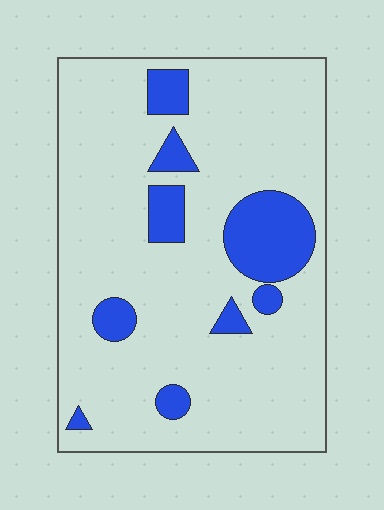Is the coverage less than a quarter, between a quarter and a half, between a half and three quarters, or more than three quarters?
Less than a quarter.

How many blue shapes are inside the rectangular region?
9.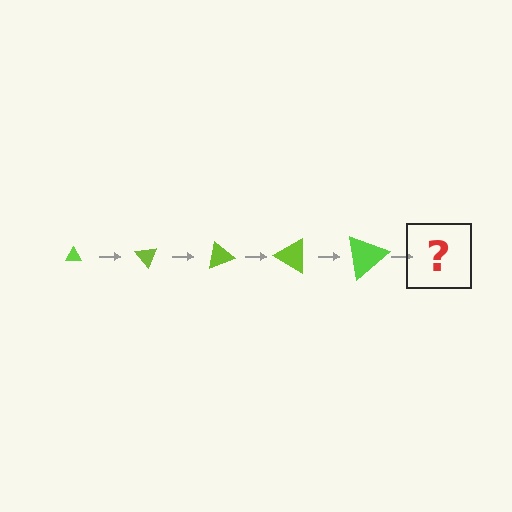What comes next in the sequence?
The next element should be a triangle, larger than the previous one and rotated 250 degrees from the start.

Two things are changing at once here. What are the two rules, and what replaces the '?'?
The two rules are that the triangle grows larger each step and it rotates 50 degrees each step. The '?' should be a triangle, larger than the previous one and rotated 250 degrees from the start.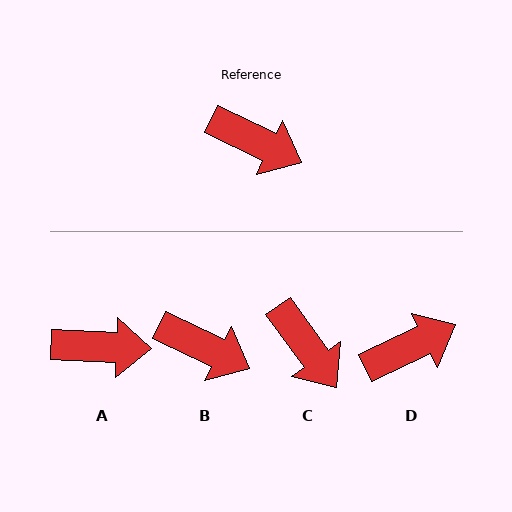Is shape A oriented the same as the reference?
No, it is off by about 24 degrees.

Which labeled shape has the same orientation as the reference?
B.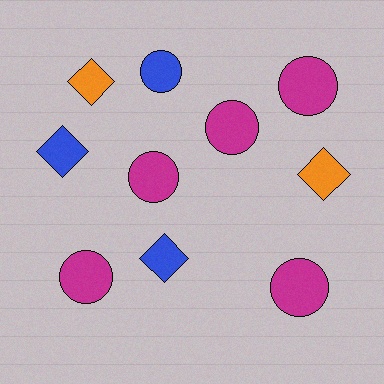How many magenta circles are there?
There are 5 magenta circles.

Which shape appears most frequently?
Circle, with 6 objects.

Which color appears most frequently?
Magenta, with 5 objects.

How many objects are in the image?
There are 10 objects.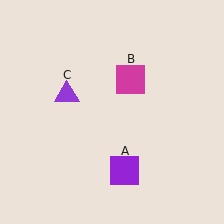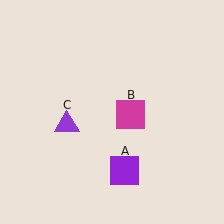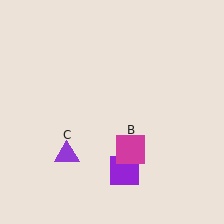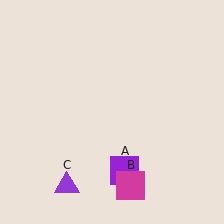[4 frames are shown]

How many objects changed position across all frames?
2 objects changed position: magenta square (object B), purple triangle (object C).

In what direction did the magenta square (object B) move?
The magenta square (object B) moved down.